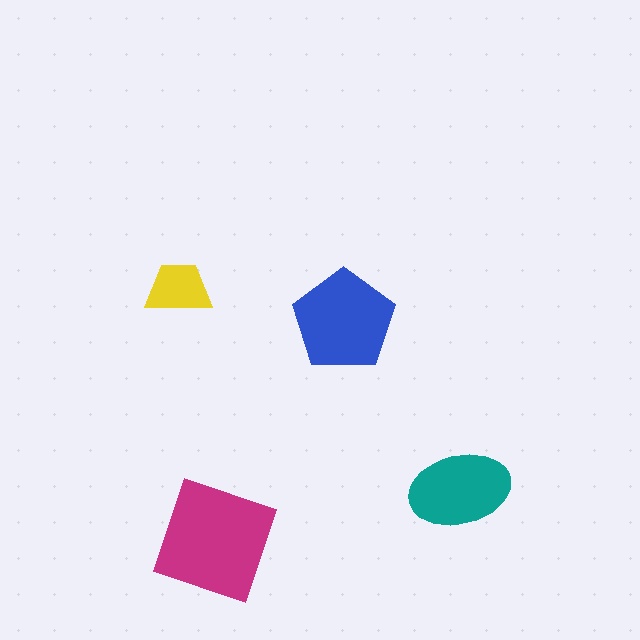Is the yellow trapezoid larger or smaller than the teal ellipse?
Smaller.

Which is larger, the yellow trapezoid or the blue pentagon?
The blue pentagon.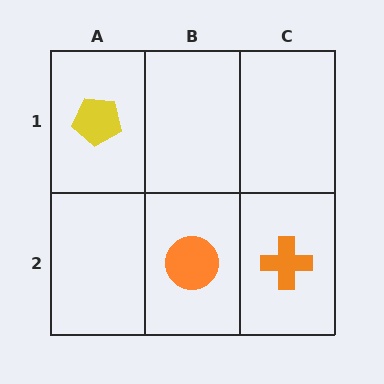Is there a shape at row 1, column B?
No, that cell is empty.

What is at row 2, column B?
An orange circle.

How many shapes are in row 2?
2 shapes.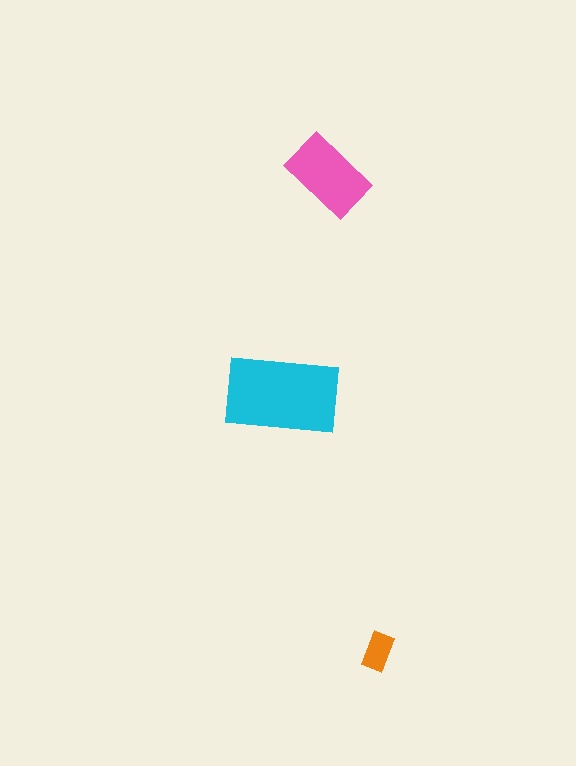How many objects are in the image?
There are 3 objects in the image.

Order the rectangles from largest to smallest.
the cyan one, the pink one, the orange one.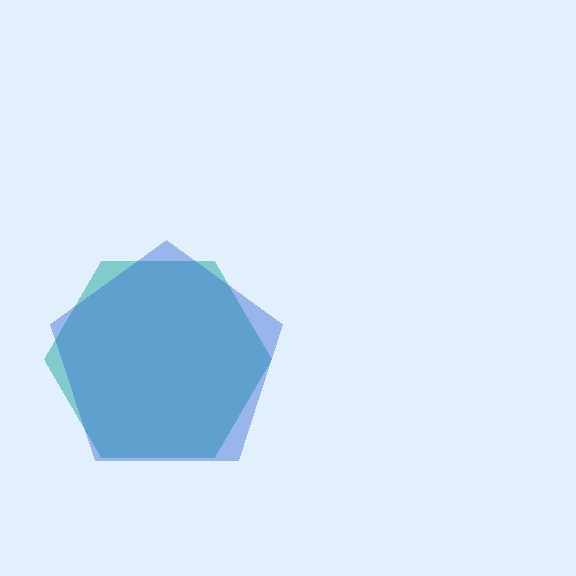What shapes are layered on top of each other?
The layered shapes are: a teal hexagon, a blue pentagon.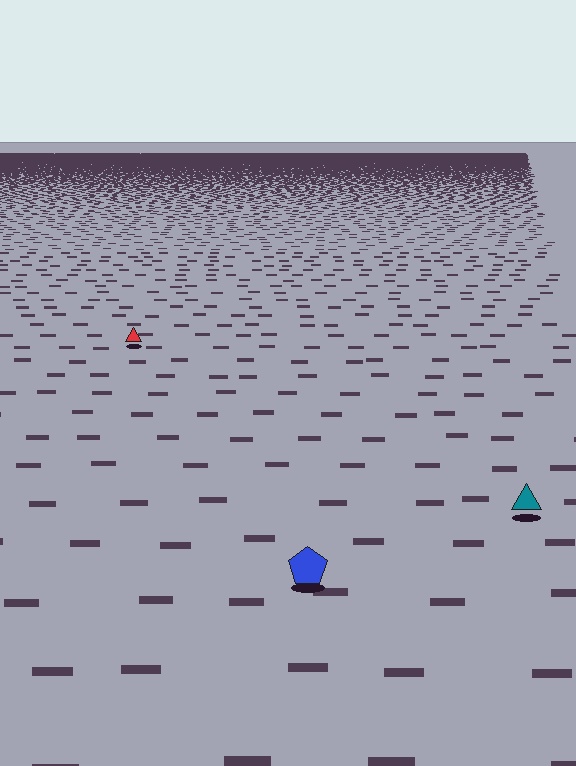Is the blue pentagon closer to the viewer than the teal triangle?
Yes. The blue pentagon is closer — you can tell from the texture gradient: the ground texture is coarser near it.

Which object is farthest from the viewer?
The red triangle is farthest from the viewer. It appears smaller and the ground texture around it is denser.